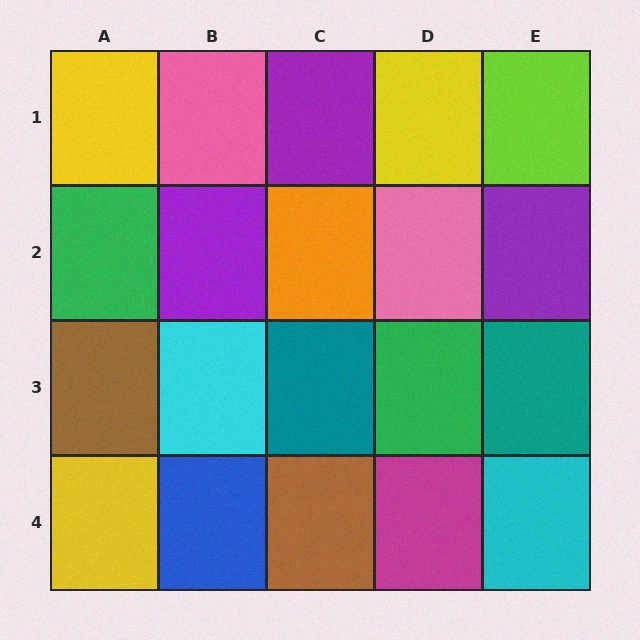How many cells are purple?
3 cells are purple.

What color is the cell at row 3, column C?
Teal.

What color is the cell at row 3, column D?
Green.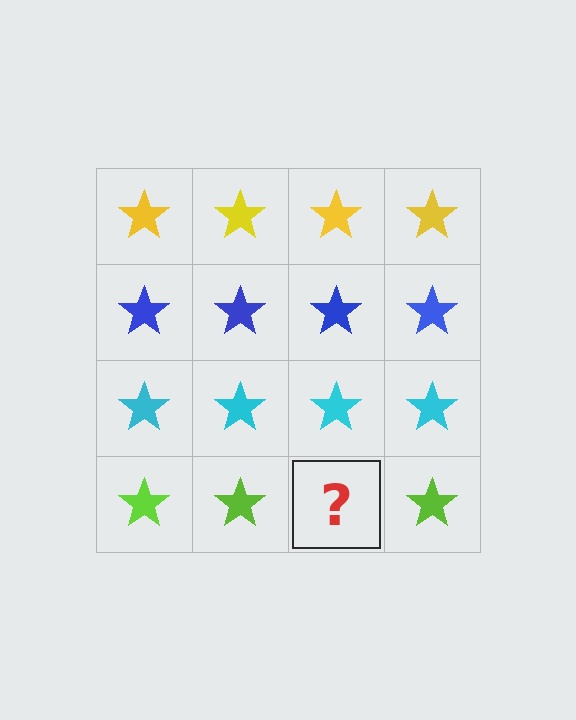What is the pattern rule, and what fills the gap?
The rule is that each row has a consistent color. The gap should be filled with a lime star.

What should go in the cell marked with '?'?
The missing cell should contain a lime star.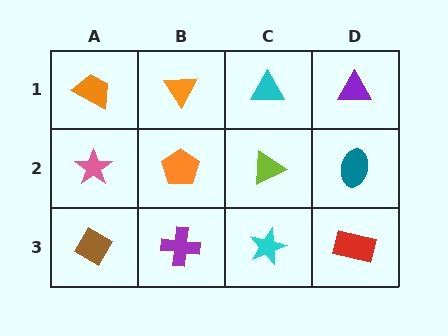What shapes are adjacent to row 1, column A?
A pink star (row 2, column A), an orange triangle (row 1, column B).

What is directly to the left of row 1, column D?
A cyan triangle.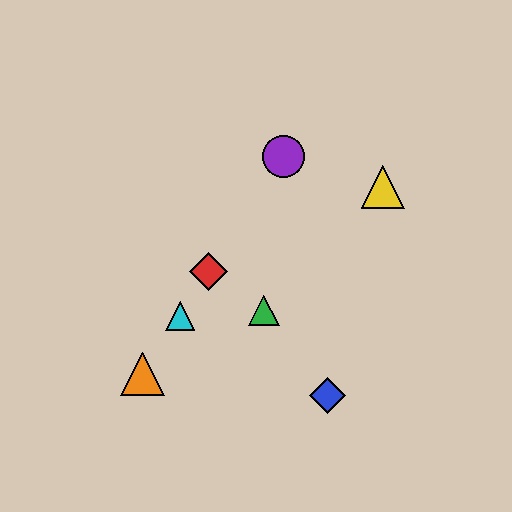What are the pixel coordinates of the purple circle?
The purple circle is at (283, 157).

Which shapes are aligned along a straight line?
The red diamond, the purple circle, the orange triangle, the cyan triangle are aligned along a straight line.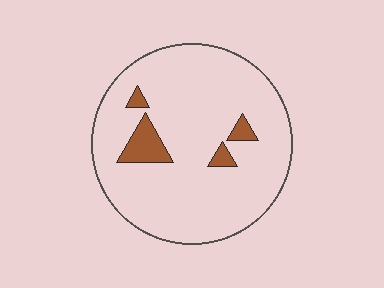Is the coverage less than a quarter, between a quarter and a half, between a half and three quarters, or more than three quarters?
Less than a quarter.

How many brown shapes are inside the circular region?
4.